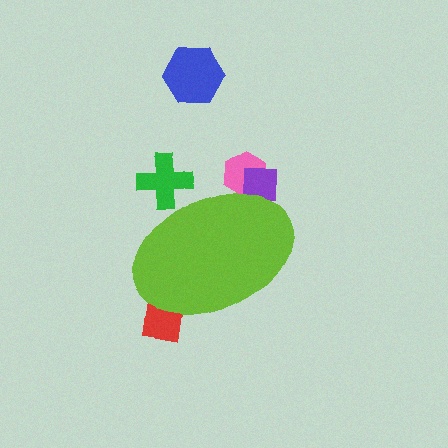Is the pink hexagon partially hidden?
Yes, the pink hexagon is partially hidden behind the lime ellipse.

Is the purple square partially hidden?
Yes, the purple square is partially hidden behind the lime ellipse.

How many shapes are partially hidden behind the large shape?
4 shapes are partially hidden.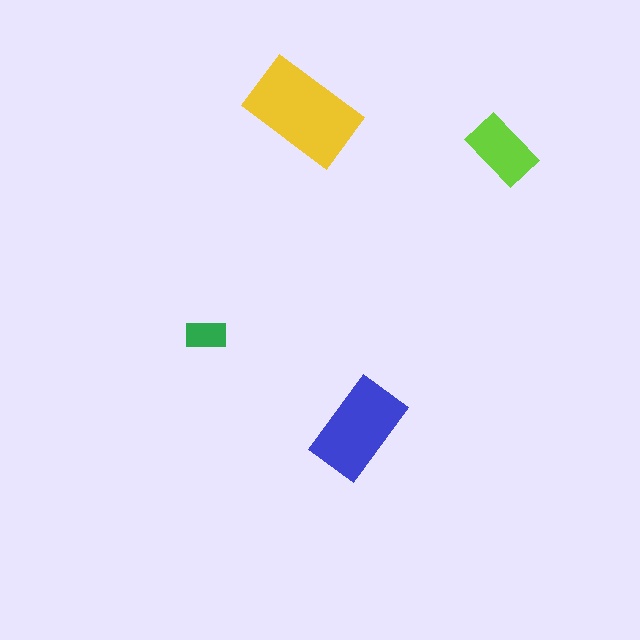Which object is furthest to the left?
The green rectangle is leftmost.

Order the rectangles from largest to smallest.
the yellow one, the blue one, the lime one, the green one.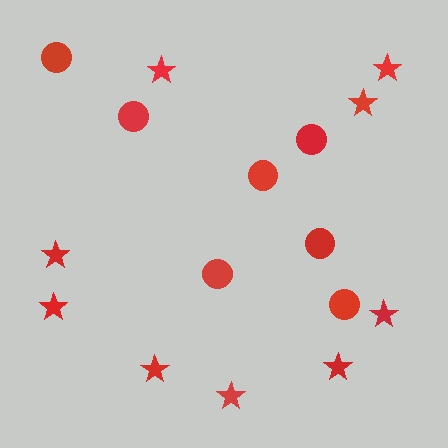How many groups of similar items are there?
There are 2 groups: one group of circles (7) and one group of stars (9).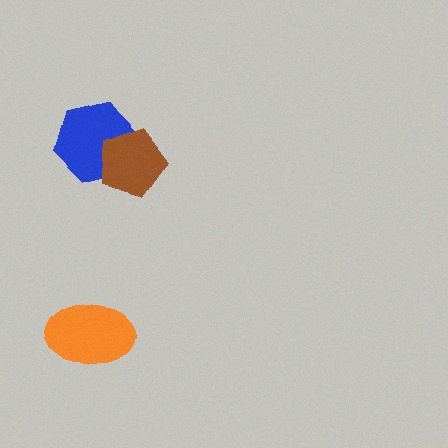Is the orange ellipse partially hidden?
No, no other shape covers it.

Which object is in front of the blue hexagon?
The brown pentagon is in front of the blue hexagon.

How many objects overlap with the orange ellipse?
0 objects overlap with the orange ellipse.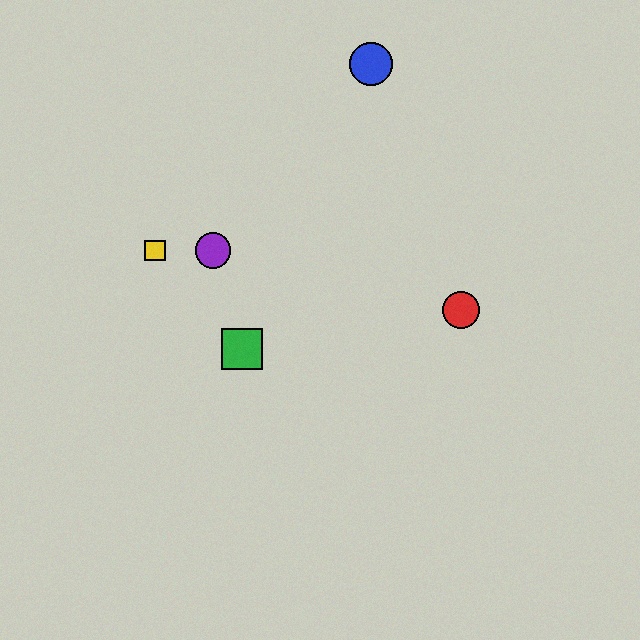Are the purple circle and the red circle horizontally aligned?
No, the purple circle is at y≈251 and the red circle is at y≈310.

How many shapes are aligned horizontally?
2 shapes (the yellow square, the purple circle) are aligned horizontally.